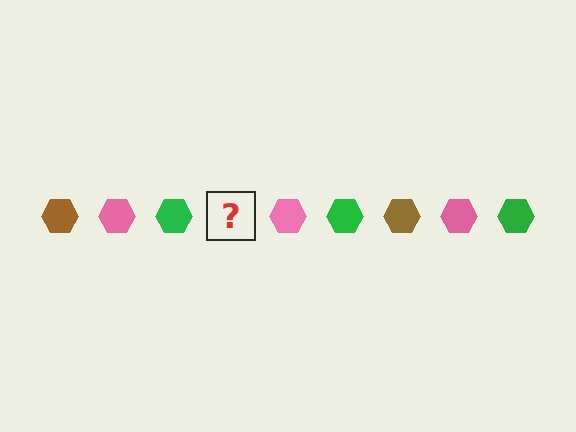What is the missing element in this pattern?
The missing element is a brown hexagon.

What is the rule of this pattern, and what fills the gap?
The rule is that the pattern cycles through brown, pink, green hexagons. The gap should be filled with a brown hexagon.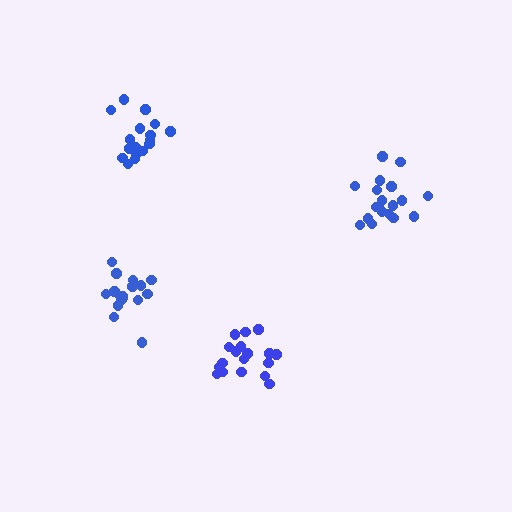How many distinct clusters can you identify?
There are 4 distinct clusters.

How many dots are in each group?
Group 1: 18 dots, Group 2: 17 dots, Group 3: 17 dots, Group 4: 18 dots (70 total).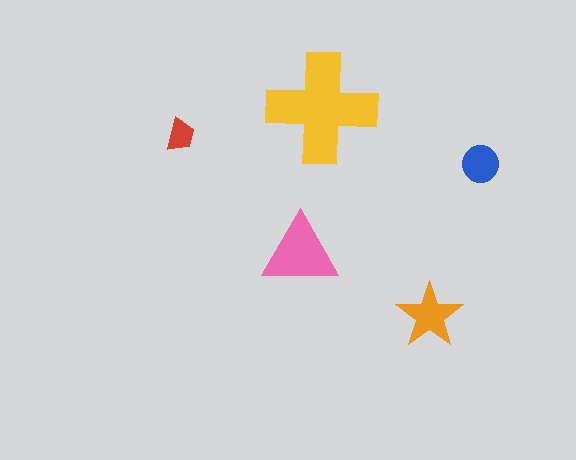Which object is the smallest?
The red trapezoid.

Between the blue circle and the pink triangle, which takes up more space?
The pink triangle.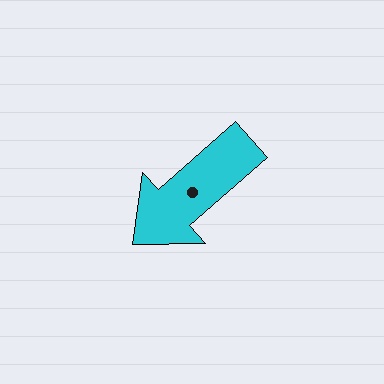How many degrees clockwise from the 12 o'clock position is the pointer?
Approximately 229 degrees.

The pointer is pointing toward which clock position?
Roughly 8 o'clock.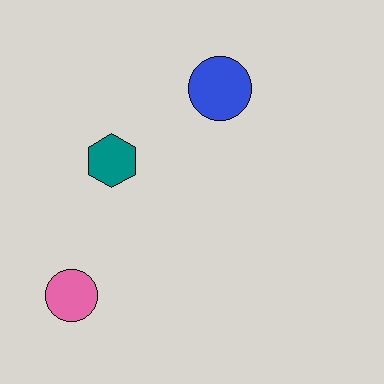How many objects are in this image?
There are 3 objects.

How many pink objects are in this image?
There is 1 pink object.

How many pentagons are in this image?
There are no pentagons.